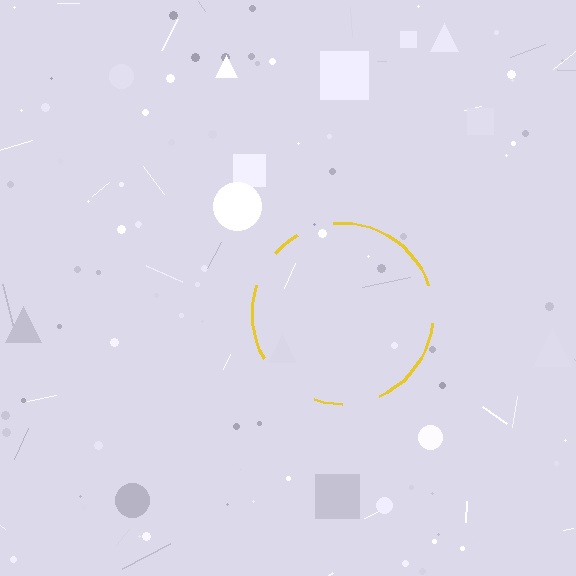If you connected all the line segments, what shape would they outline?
They would outline a circle.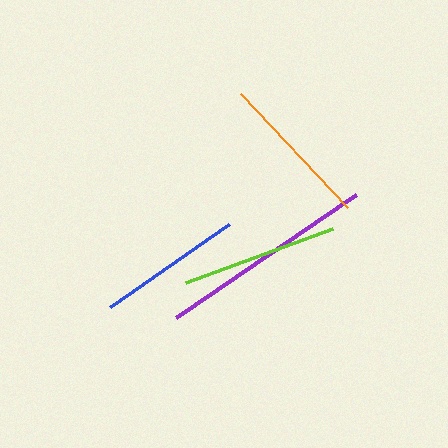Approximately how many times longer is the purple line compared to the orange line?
The purple line is approximately 1.4 times the length of the orange line.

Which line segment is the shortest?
The blue line is the shortest at approximately 145 pixels.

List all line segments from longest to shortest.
From longest to shortest: purple, lime, orange, blue.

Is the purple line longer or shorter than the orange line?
The purple line is longer than the orange line.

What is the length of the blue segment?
The blue segment is approximately 145 pixels long.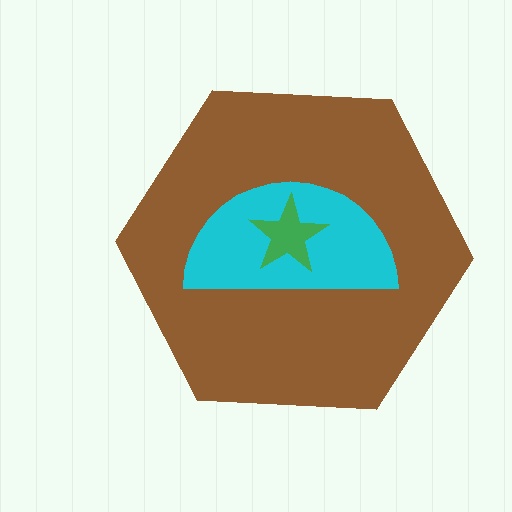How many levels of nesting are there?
3.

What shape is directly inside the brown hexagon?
The cyan semicircle.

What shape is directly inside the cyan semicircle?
The green star.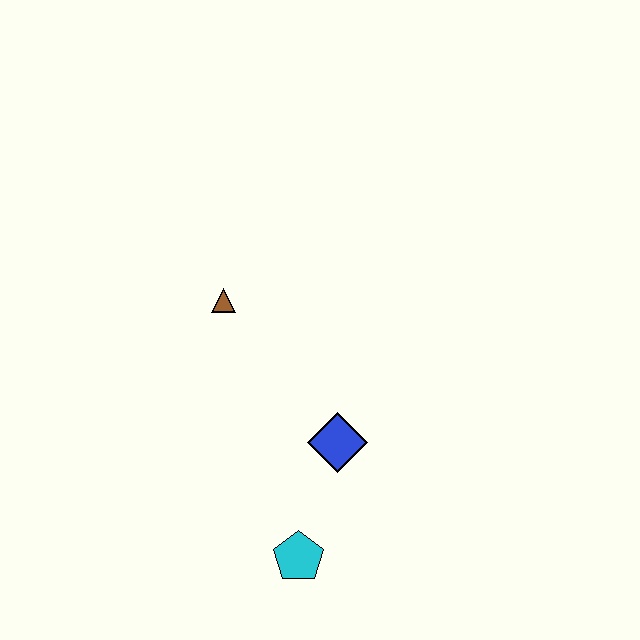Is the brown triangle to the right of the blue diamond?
No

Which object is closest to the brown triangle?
The blue diamond is closest to the brown triangle.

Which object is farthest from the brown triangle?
The cyan pentagon is farthest from the brown triangle.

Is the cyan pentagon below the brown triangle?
Yes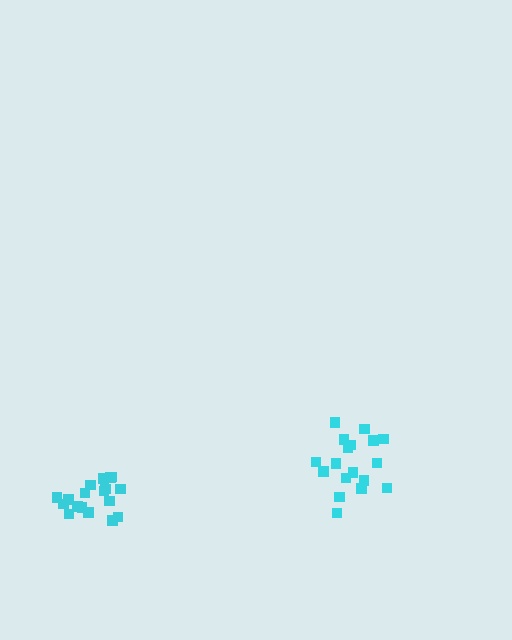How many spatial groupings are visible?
There are 2 spatial groupings.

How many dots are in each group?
Group 1: 18 dots, Group 2: 18 dots (36 total).